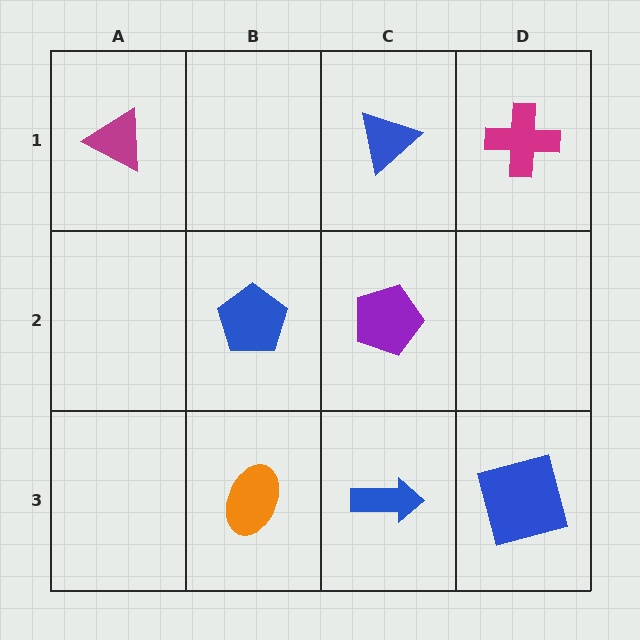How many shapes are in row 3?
3 shapes.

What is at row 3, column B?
An orange ellipse.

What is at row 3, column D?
A blue square.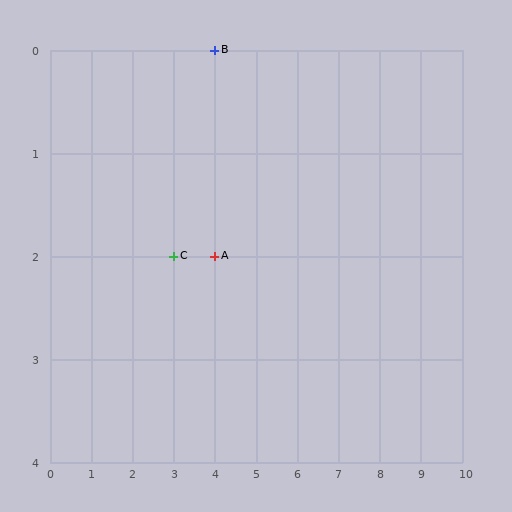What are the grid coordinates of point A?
Point A is at grid coordinates (4, 2).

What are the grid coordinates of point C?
Point C is at grid coordinates (3, 2).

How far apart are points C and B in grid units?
Points C and B are 1 column and 2 rows apart (about 2.2 grid units diagonally).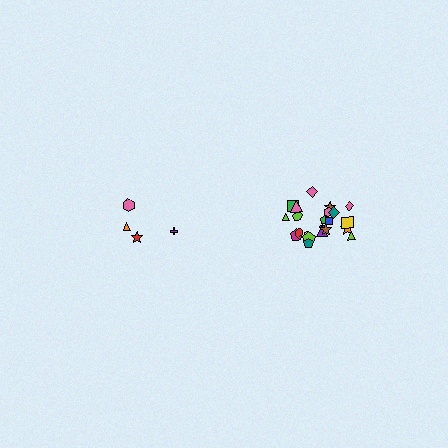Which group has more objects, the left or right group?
The right group.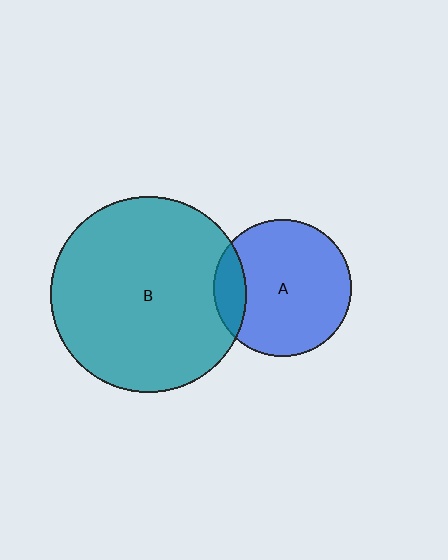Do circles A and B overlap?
Yes.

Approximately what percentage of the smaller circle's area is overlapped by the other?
Approximately 15%.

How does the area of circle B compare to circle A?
Approximately 2.0 times.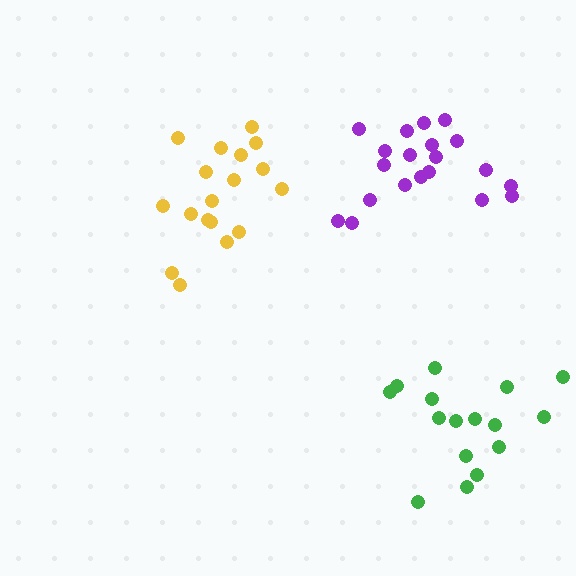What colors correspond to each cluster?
The clusters are colored: green, yellow, purple.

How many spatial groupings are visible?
There are 3 spatial groupings.